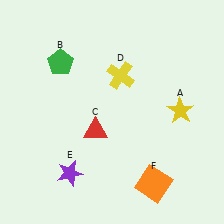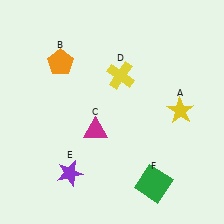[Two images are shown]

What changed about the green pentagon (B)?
In Image 1, B is green. In Image 2, it changed to orange.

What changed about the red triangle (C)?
In Image 1, C is red. In Image 2, it changed to magenta.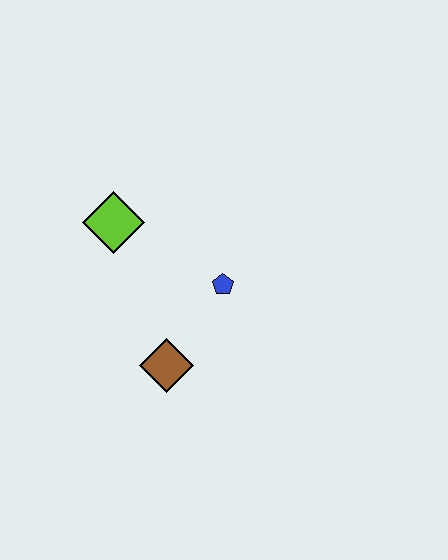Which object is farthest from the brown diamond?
The lime diamond is farthest from the brown diamond.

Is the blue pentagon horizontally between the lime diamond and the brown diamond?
No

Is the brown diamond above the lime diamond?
No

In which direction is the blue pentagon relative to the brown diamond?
The blue pentagon is above the brown diamond.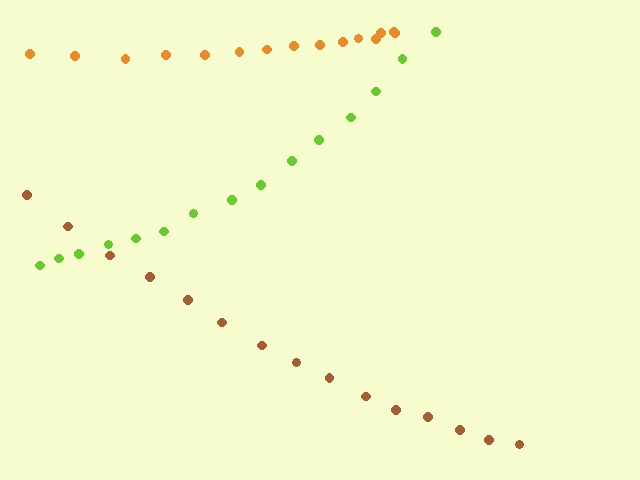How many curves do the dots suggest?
There are 3 distinct paths.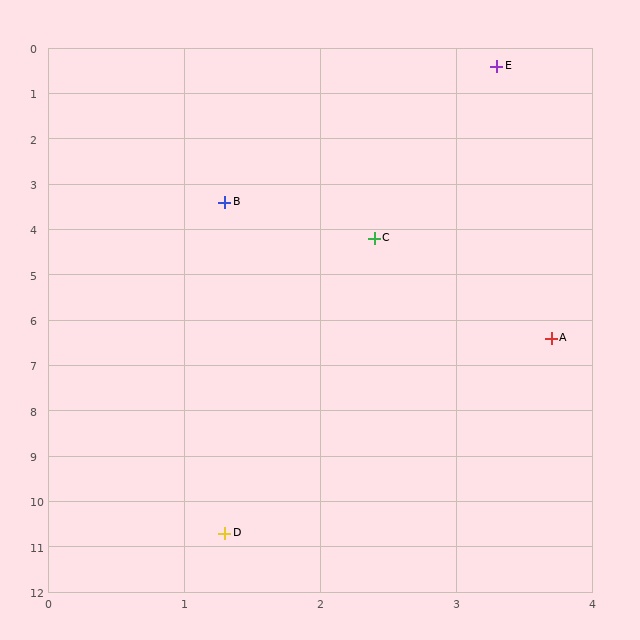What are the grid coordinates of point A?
Point A is at approximately (3.7, 6.4).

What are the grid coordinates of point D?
Point D is at approximately (1.3, 10.7).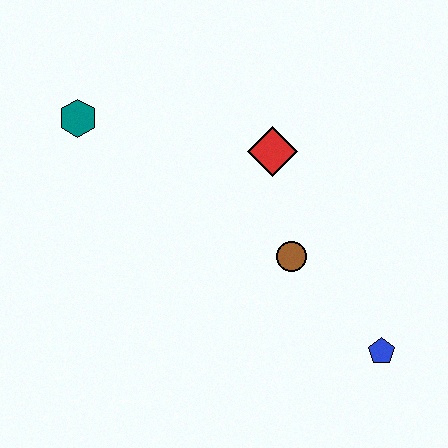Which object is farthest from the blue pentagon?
The teal hexagon is farthest from the blue pentagon.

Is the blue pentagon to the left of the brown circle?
No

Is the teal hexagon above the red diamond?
Yes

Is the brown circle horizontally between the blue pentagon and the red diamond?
Yes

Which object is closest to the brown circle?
The red diamond is closest to the brown circle.